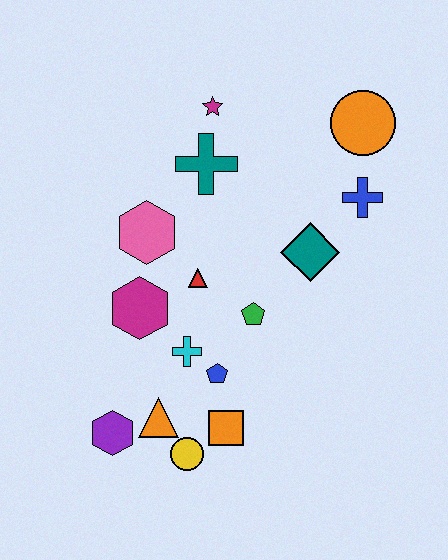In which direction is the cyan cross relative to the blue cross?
The cyan cross is to the left of the blue cross.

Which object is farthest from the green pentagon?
The orange circle is farthest from the green pentagon.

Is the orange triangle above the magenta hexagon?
No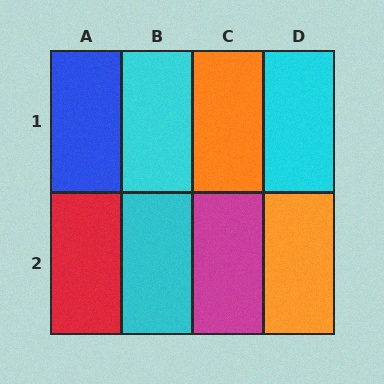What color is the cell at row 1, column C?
Orange.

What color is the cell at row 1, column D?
Cyan.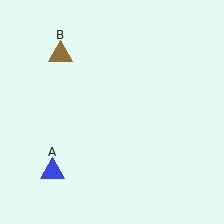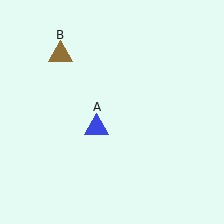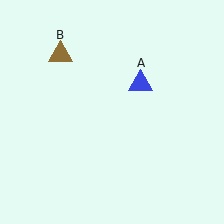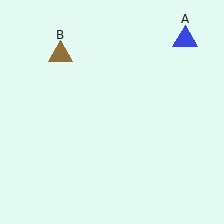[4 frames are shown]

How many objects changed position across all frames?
1 object changed position: blue triangle (object A).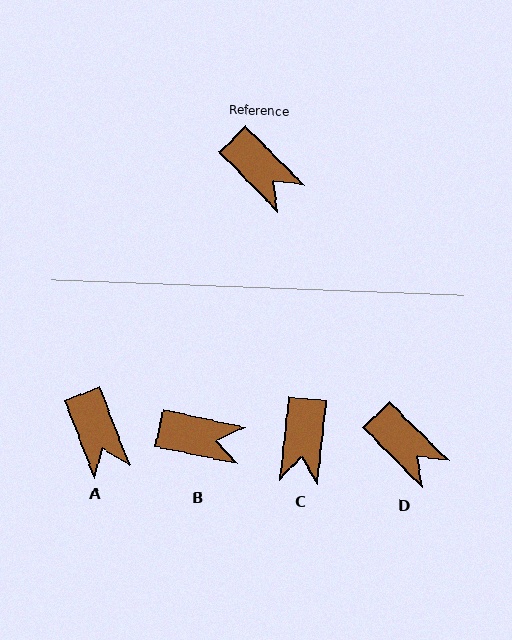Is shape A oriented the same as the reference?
No, it is off by about 24 degrees.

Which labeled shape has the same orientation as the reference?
D.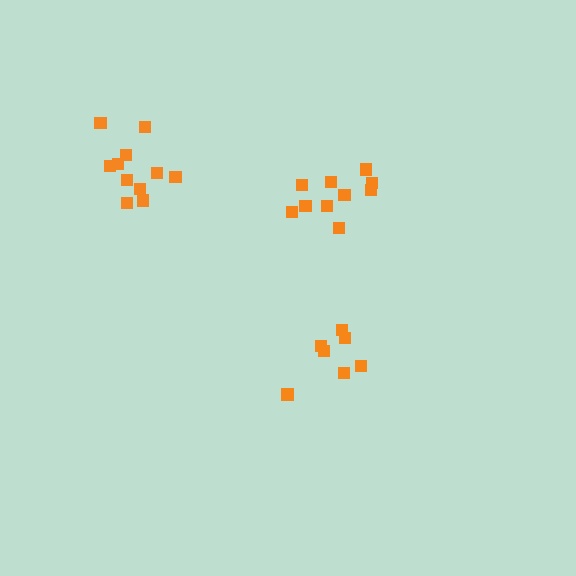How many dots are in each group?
Group 1: 7 dots, Group 2: 11 dots, Group 3: 10 dots (28 total).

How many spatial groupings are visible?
There are 3 spatial groupings.